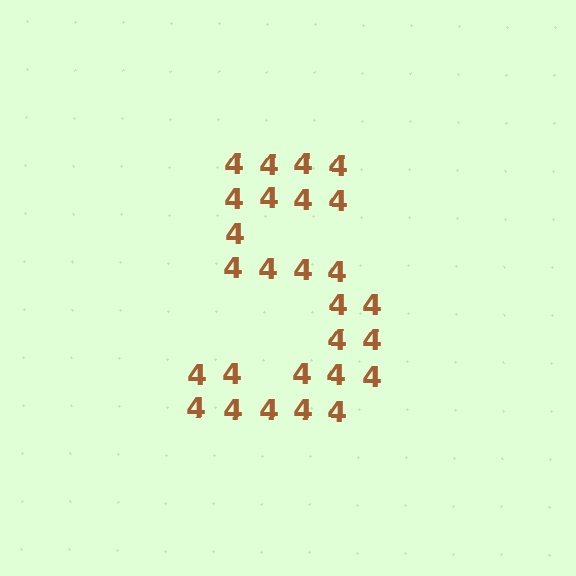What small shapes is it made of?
It is made of small digit 4's.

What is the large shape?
The large shape is the digit 5.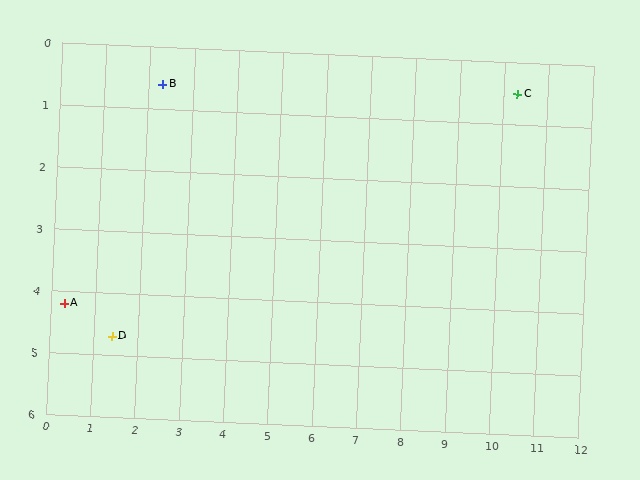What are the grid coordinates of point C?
Point C is at approximately (10.3, 0.5).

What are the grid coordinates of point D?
Point D is at approximately (1.4, 4.7).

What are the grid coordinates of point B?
Point B is at approximately (2.3, 0.6).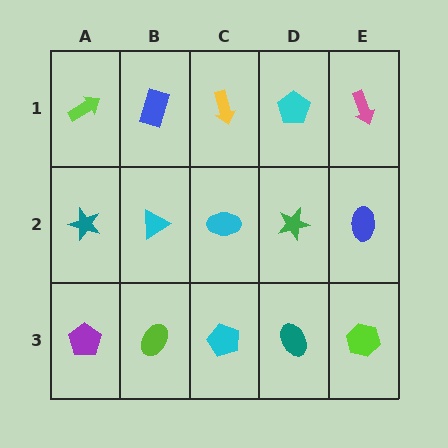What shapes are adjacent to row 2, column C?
A yellow arrow (row 1, column C), a cyan pentagon (row 3, column C), a cyan triangle (row 2, column B), a green star (row 2, column D).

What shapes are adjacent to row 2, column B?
A blue rectangle (row 1, column B), a lime ellipse (row 3, column B), a teal star (row 2, column A), a cyan ellipse (row 2, column C).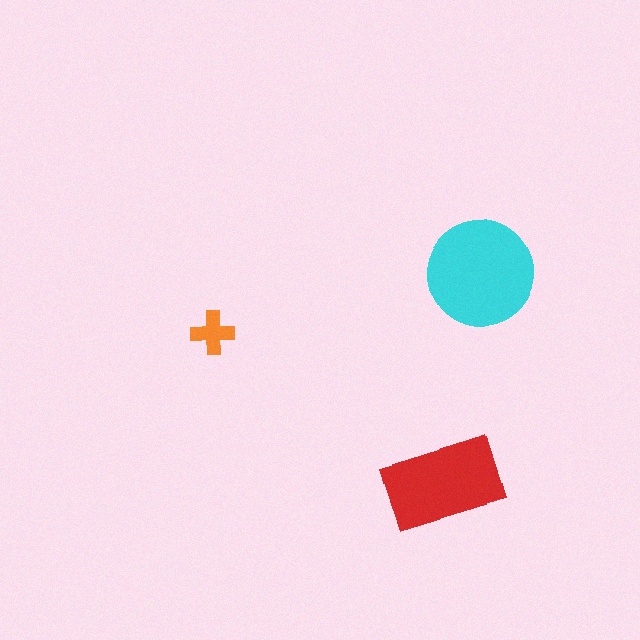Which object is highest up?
The cyan circle is topmost.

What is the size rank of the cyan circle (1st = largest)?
1st.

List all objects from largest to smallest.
The cyan circle, the red rectangle, the orange cross.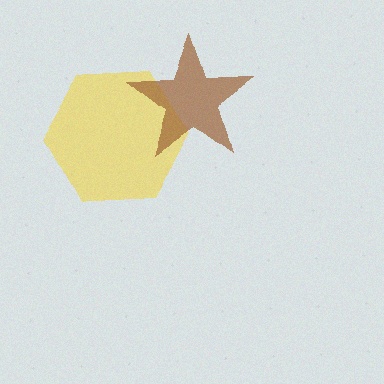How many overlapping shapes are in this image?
There are 2 overlapping shapes in the image.